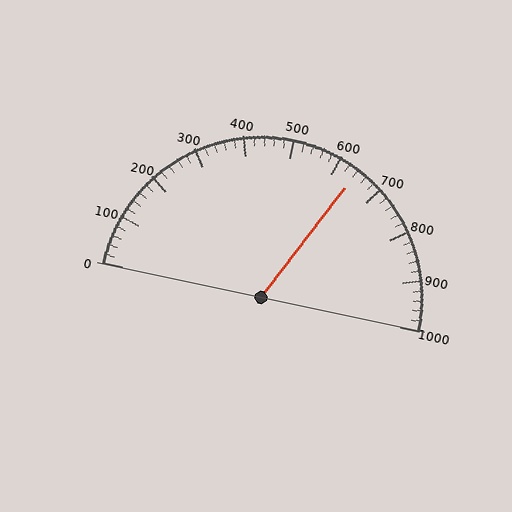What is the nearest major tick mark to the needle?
The nearest major tick mark is 600.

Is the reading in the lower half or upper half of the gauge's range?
The reading is in the upper half of the range (0 to 1000).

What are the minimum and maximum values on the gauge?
The gauge ranges from 0 to 1000.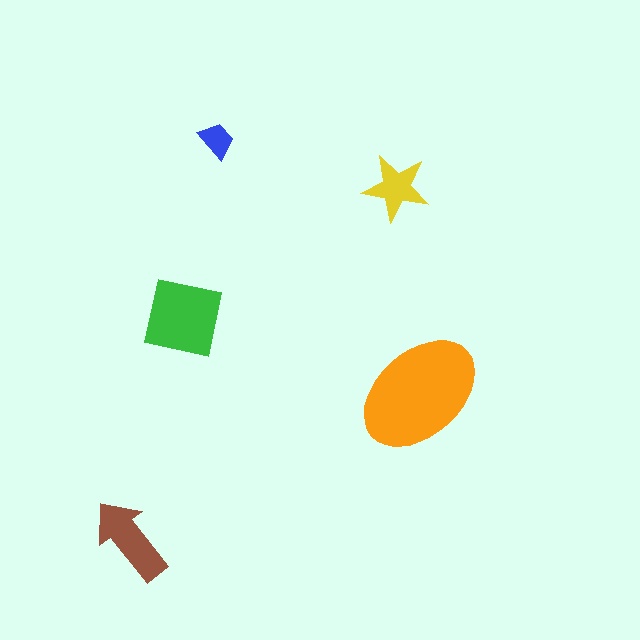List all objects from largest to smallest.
The orange ellipse, the green square, the brown arrow, the yellow star, the blue trapezoid.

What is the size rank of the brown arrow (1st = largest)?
3rd.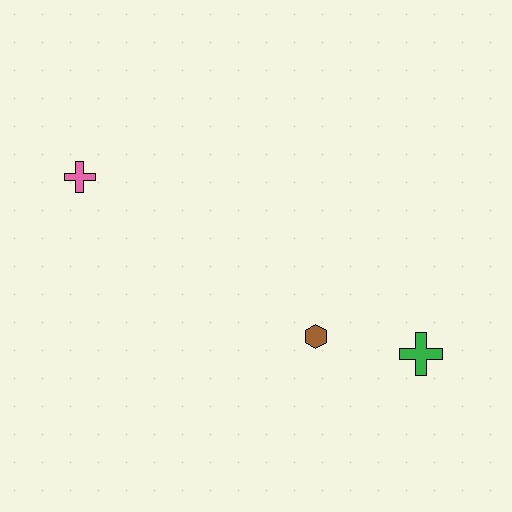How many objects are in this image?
There are 3 objects.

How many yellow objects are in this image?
There are no yellow objects.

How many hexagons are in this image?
There is 1 hexagon.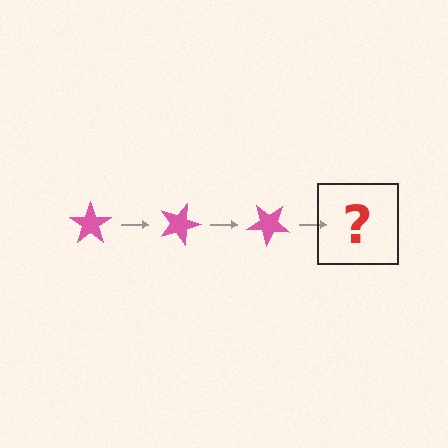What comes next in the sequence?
The next element should be a pink star rotated 60 degrees.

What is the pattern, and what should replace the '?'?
The pattern is that the star rotates 20 degrees each step. The '?' should be a pink star rotated 60 degrees.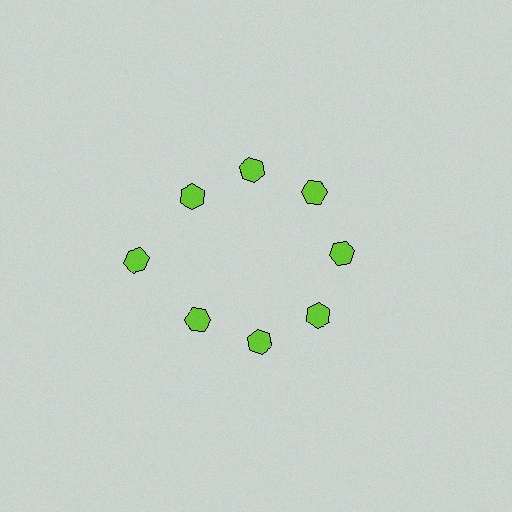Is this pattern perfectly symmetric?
No. The 8 lime hexagons are arranged in a ring, but one element near the 9 o'clock position is pushed outward from the center, breaking the 8-fold rotational symmetry.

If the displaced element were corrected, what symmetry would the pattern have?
It would have 8-fold rotational symmetry — the pattern would map onto itself every 45 degrees.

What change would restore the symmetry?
The symmetry would be restored by moving it inward, back onto the ring so that all 8 hexagons sit at equal angles and equal distance from the center.